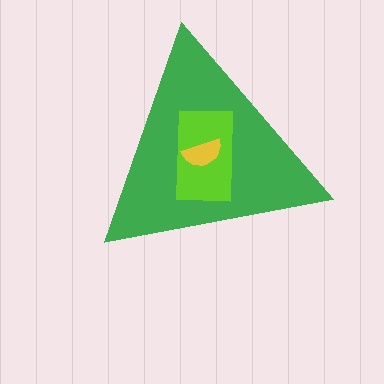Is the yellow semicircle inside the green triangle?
Yes.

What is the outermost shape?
The green triangle.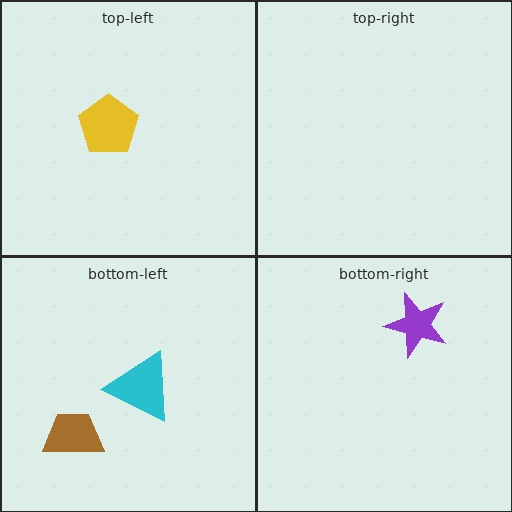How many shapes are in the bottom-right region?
1.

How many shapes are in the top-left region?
1.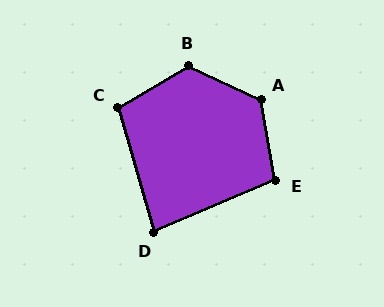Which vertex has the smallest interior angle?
D, at approximately 83 degrees.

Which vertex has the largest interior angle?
B, at approximately 125 degrees.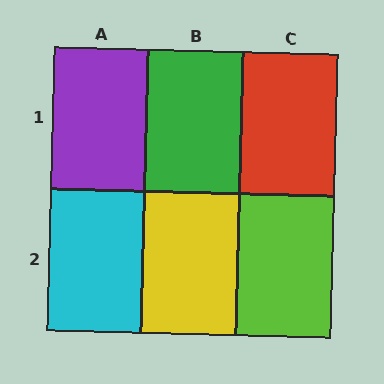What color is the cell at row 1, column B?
Green.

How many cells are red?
1 cell is red.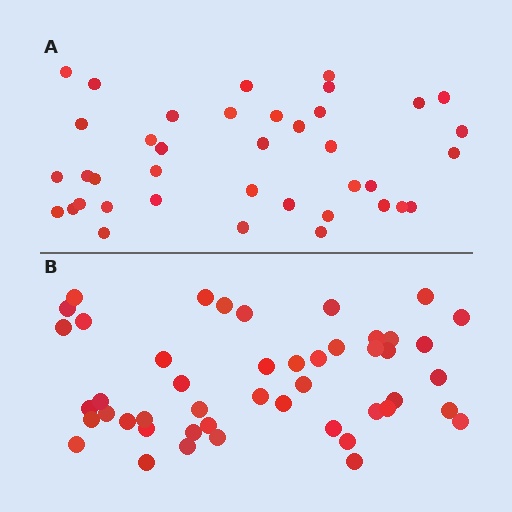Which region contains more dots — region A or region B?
Region B (the bottom region) has more dots.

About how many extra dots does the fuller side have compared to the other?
Region B has roughly 8 or so more dots than region A.